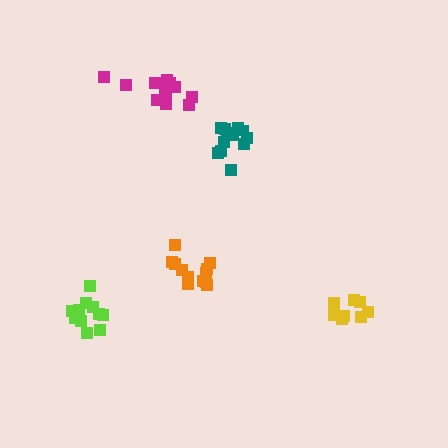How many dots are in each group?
Group 1: 12 dots, Group 2: 10 dots, Group 3: 13 dots, Group 4: 11 dots, Group 5: 13 dots (59 total).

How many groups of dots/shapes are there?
There are 5 groups.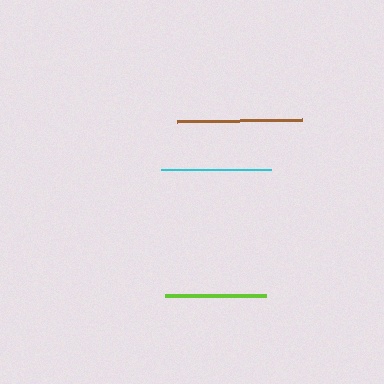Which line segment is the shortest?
The lime line is the shortest at approximately 101 pixels.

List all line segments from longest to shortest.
From longest to shortest: brown, cyan, lime.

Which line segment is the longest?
The brown line is the longest at approximately 125 pixels.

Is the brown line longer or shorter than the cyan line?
The brown line is longer than the cyan line.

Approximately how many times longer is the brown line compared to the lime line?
The brown line is approximately 1.2 times the length of the lime line.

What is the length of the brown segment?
The brown segment is approximately 125 pixels long.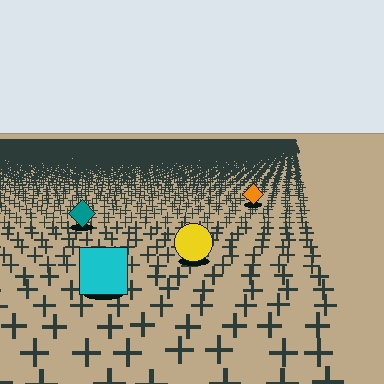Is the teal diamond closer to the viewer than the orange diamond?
Yes. The teal diamond is closer — you can tell from the texture gradient: the ground texture is coarser near it.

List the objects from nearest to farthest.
From nearest to farthest: the cyan square, the yellow circle, the teal diamond, the orange diamond.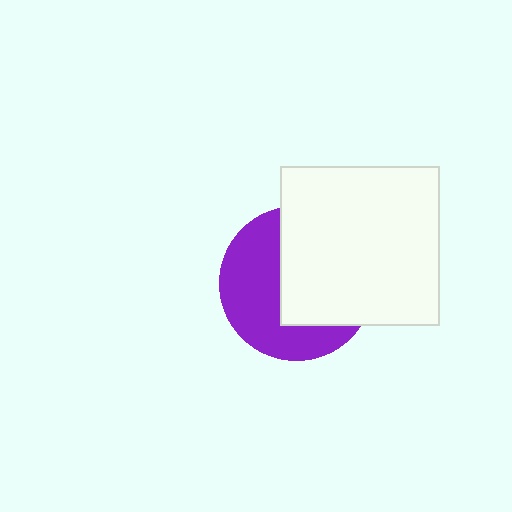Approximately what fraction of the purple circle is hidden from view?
Roughly 52% of the purple circle is hidden behind the white square.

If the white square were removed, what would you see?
You would see the complete purple circle.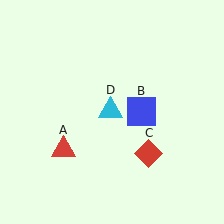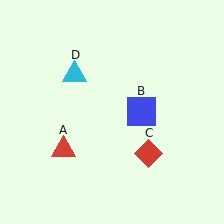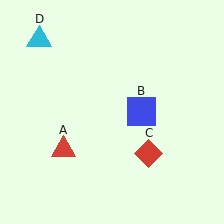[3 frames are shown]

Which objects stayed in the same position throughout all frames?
Red triangle (object A) and blue square (object B) and red diamond (object C) remained stationary.